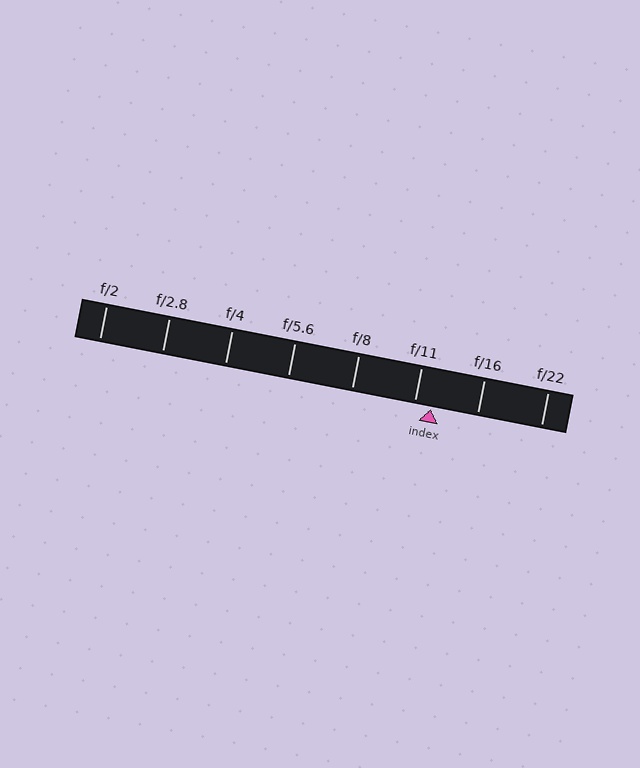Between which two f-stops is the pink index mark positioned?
The index mark is between f/11 and f/16.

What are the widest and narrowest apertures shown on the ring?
The widest aperture shown is f/2 and the narrowest is f/22.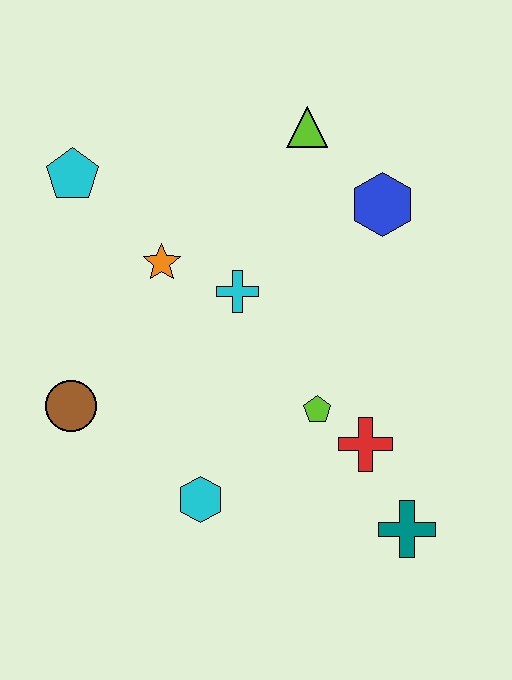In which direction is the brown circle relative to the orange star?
The brown circle is below the orange star.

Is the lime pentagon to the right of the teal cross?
No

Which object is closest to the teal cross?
The red cross is closest to the teal cross.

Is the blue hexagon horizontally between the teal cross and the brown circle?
Yes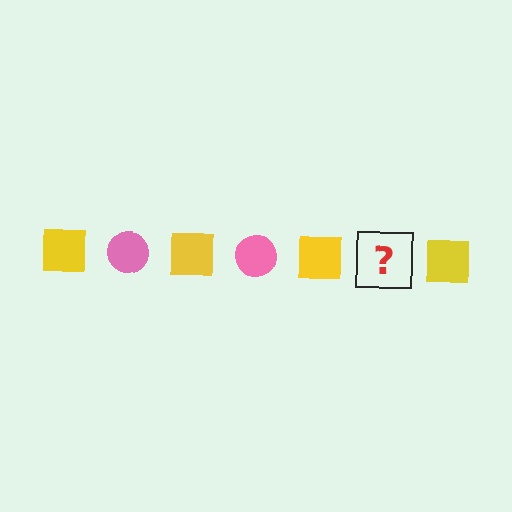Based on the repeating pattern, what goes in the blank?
The blank should be a pink circle.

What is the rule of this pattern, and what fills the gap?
The rule is that the pattern alternates between yellow square and pink circle. The gap should be filled with a pink circle.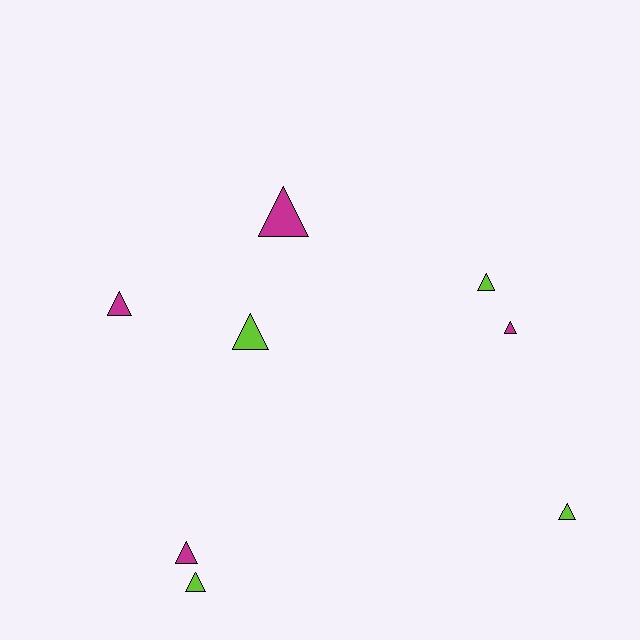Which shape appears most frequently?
Triangle, with 8 objects.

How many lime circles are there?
There are no lime circles.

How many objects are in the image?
There are 8 objects.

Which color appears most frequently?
Lime, with 4 objects.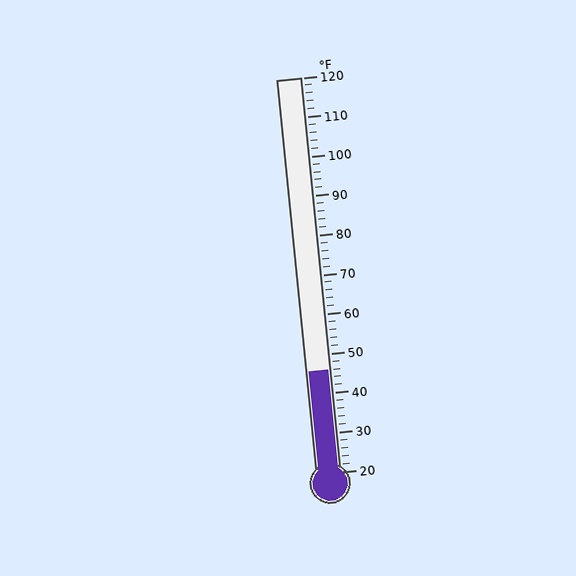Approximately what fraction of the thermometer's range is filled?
The thermometer is filled to approximately 25% of its range.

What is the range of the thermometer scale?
The thermometer scale ranges from 20°F to 120°F.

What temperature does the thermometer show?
The thermometer shows approximately 46°F.